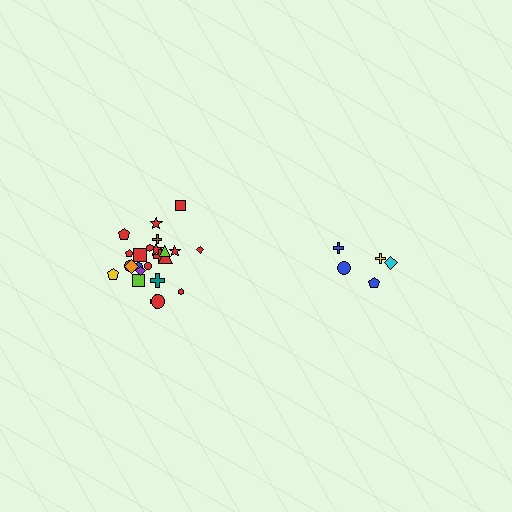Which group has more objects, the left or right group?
The left group.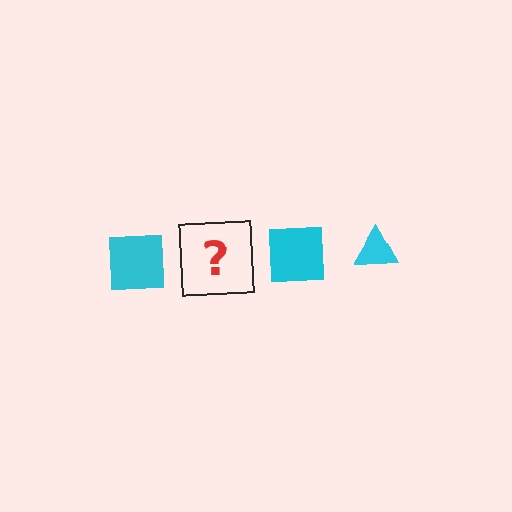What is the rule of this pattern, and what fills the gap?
The rule is that the pattern cycles through square, triangle shapes in cyan. The gap should be filled with a cyan triangle.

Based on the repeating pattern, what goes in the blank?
The blank should be a cyan triangle.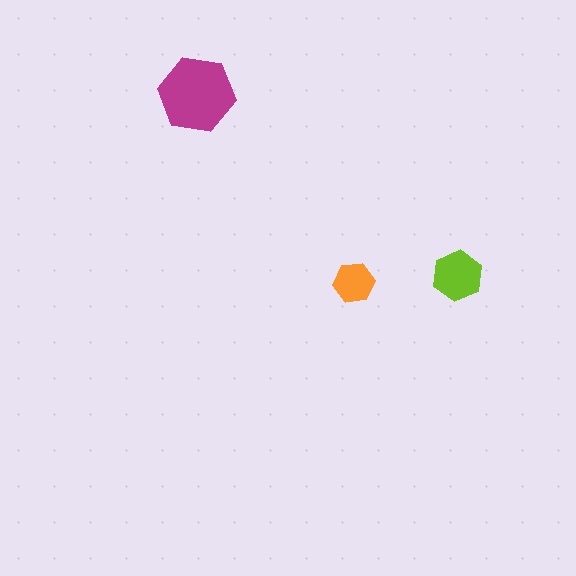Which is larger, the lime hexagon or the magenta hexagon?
The magenta one.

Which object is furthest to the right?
The lime hexagon is rightmost.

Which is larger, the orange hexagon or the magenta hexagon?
The magenta one.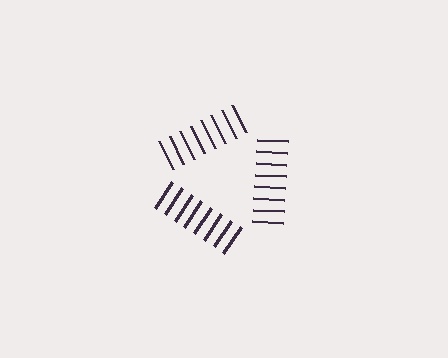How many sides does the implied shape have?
3 sides — the line-ends trace a triangle.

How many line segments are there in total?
24 — 8 along each of the 3 edges.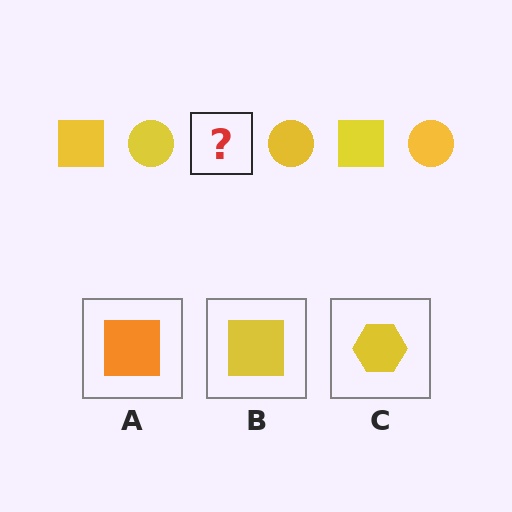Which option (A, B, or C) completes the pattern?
B.